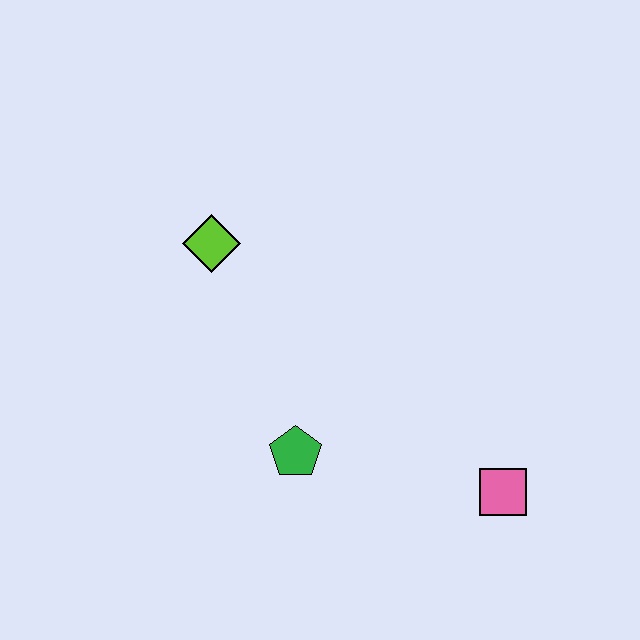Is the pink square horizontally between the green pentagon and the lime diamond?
No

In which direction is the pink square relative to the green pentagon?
The pink square is to the right of the green pentagon.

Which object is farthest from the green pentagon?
The lime diamond is farthest from the green pentagon.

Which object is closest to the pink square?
The green pentagon is closest to the pink square.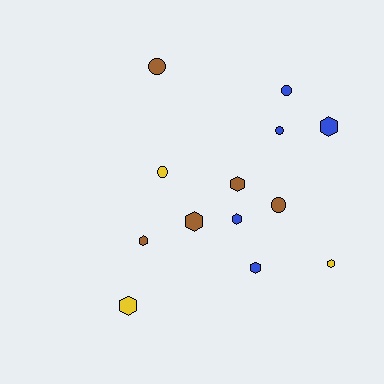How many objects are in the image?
There are 13 objects.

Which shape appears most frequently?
Hexagon, with 8 objects.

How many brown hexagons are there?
There are 3 brown hexagons.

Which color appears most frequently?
Blue, with 5 objects.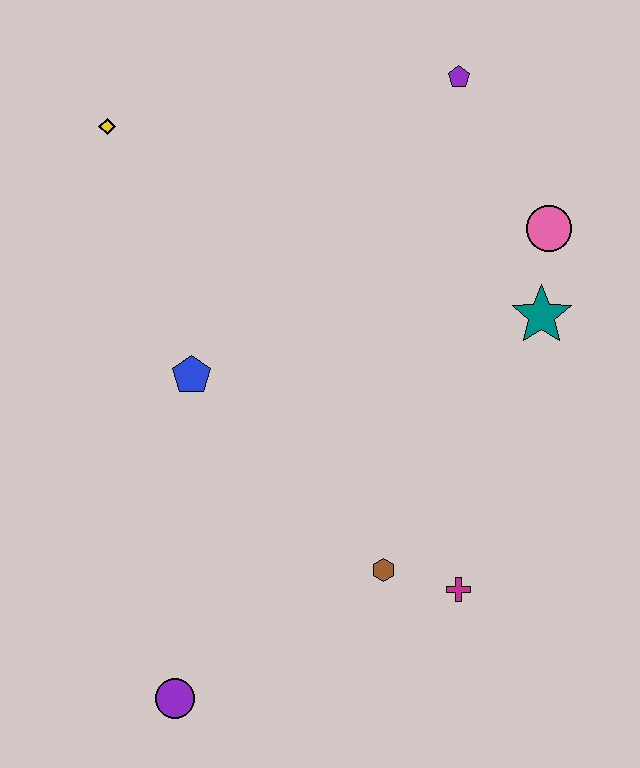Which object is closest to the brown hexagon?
The magenta cross is closest to the brown hexagon.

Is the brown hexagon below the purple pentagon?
Yes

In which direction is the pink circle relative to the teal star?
The pink circle is above the teal star.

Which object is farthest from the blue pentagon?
The purple pentagon is farthest from the blue pentagon.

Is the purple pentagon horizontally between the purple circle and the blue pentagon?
No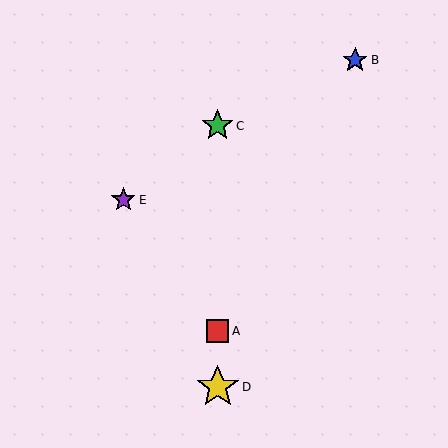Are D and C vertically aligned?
Yes, both are at x≈218.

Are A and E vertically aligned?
No, A is at x≈218 and E is at x≈123.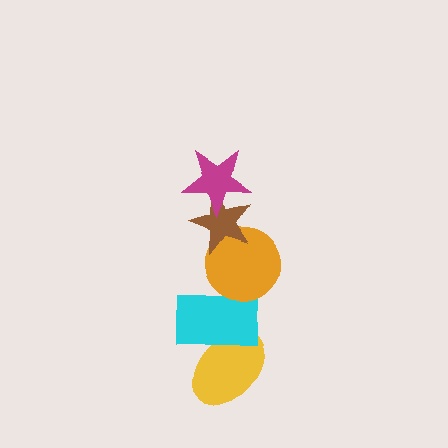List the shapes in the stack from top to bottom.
From top to bottom: the magenta star, the brown star, the orange circle, the cyan rectangle, the yellow ellipse.